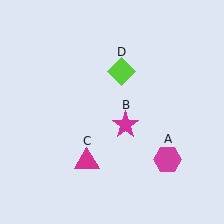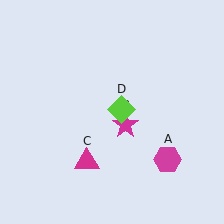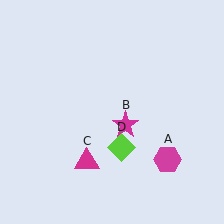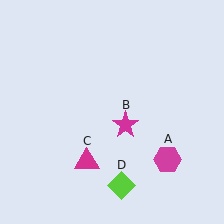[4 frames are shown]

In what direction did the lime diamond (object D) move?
The lime diamond (object D) moved down.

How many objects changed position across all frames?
1 object changed position: lime diamond (object D).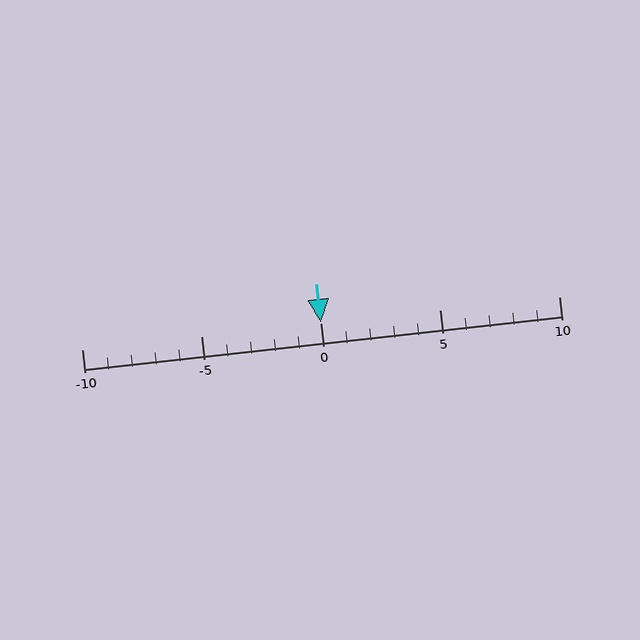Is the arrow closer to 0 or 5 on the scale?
The arrow is closer to 0.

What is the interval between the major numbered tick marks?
The major tick marks are spaced 5 units apart.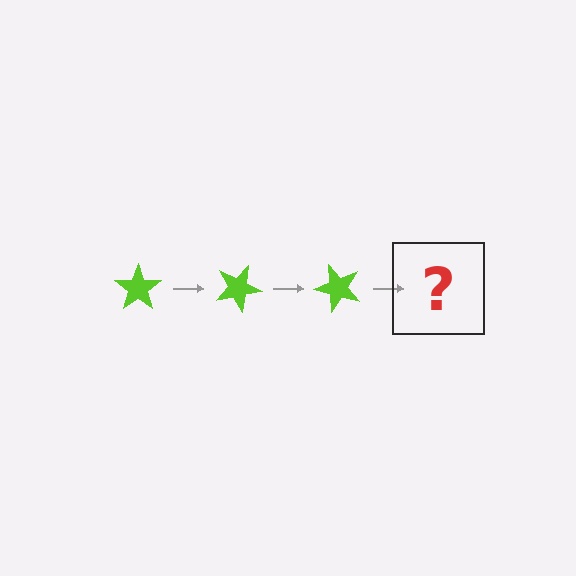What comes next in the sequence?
The next element should be a lime star rotated 75 degrees.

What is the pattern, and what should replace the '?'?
The pattern is that the star rotates 25 degrees each step. The '?' should be a lime star rotated 75 degrees.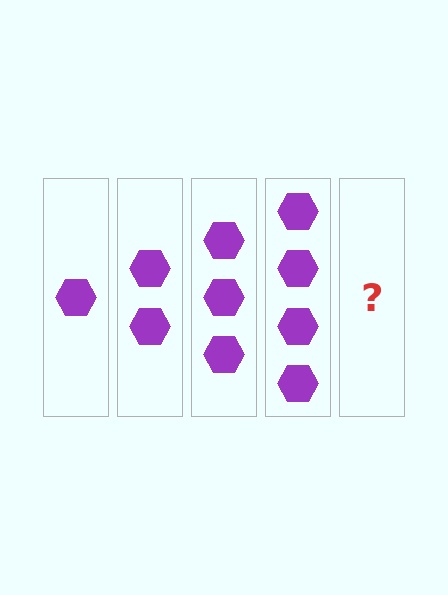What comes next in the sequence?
The next element should be 5 hexagons.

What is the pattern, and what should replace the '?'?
The pattern is that each step adds one more hexagon. The '?' should be 5 hexagons.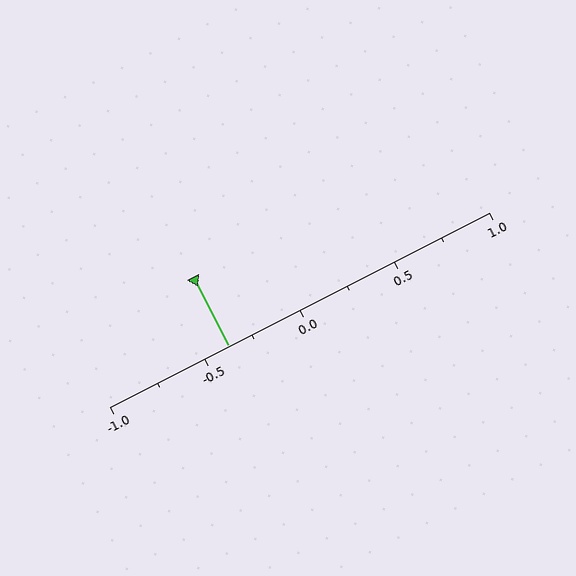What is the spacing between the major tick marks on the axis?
The major ticks are spaced 0.5 apart.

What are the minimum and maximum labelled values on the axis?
The axis runs from -1.0 to 1.0.